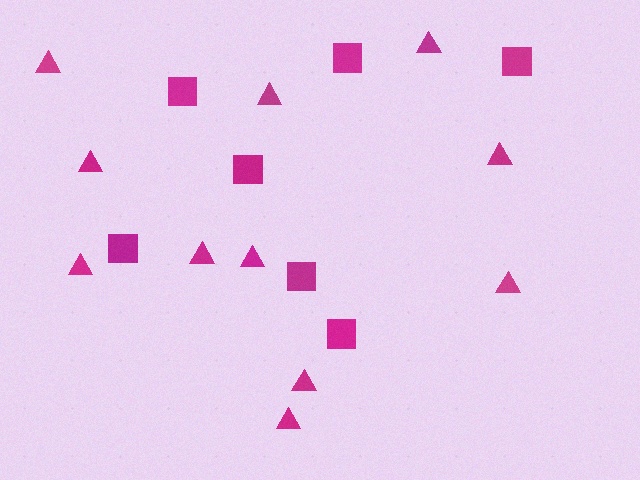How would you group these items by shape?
There are 2 groups: one group of squares (7) and one group of triangles (11).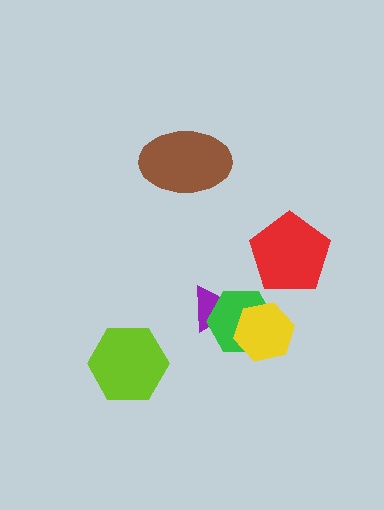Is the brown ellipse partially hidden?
No, no other shape covers it.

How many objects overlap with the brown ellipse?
0 objects overlap with the brown ellipse.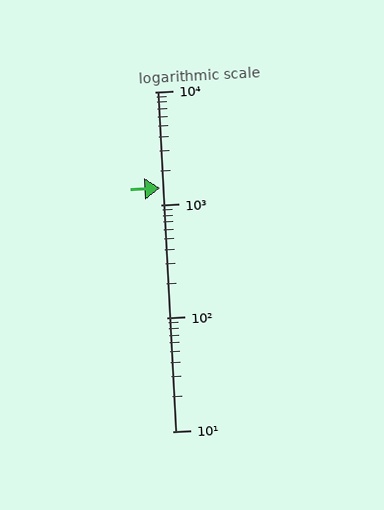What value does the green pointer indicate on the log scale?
The pointer indicates approximately 1400.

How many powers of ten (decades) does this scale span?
The scale spans 3 decades, from 10 to 10000.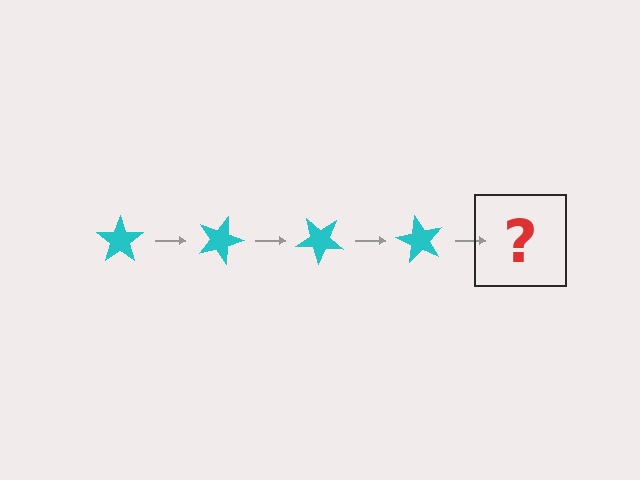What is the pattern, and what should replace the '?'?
The pattern is that the star rotates 20 degrees each step. The '?' should be a cyan star rotated 80 degrees.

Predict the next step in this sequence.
The next step is a cyan star rotated 80 degrees.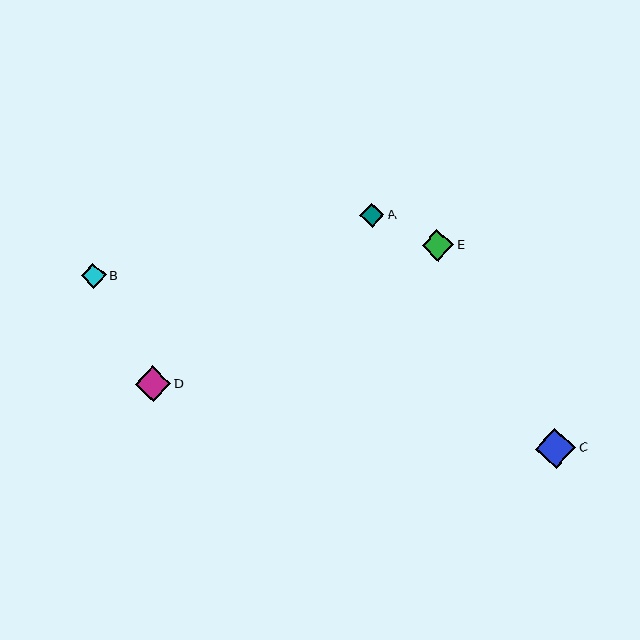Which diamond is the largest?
Diamond C is the largest with a size of approximately 40 pixels.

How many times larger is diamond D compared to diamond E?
Diamond D is approximately 1.1 times the size of diamond E.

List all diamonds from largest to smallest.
From largest to smallest: C, D, E, B, A.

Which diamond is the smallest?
Diamond A is the smallest with a size of approximately 24 pixels.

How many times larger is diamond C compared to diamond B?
Diamond C is approximately 1.6 times the size of diamond B.